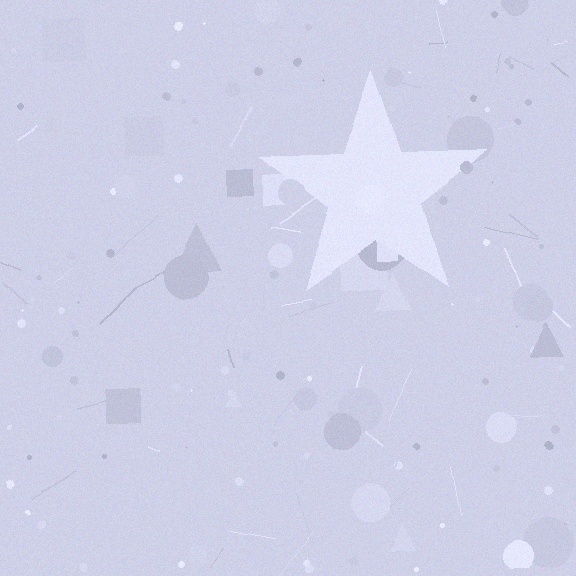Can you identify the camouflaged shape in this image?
The camouflaged shape is a star.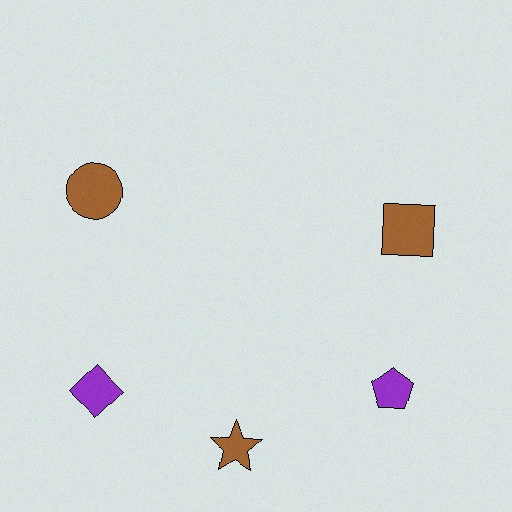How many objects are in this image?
There are 5 objects.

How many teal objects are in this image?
There are no teal objects.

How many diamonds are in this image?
There is 1 diamond.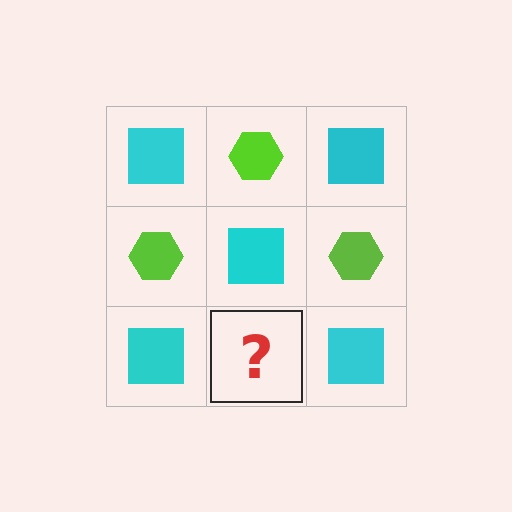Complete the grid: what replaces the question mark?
The question mark should be replaced with a lime hexagon.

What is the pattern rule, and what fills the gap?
The rule is that it alternates cyan square and lime hexagon in a checkerboard pattern. The gap should be filled with a lime hexagon.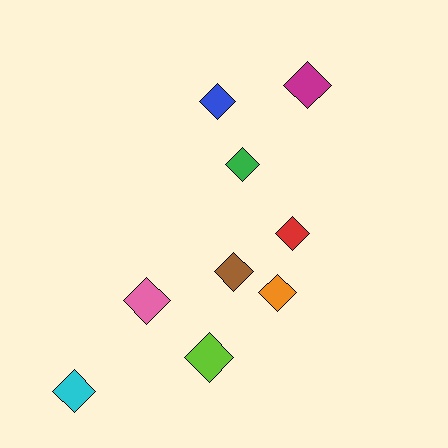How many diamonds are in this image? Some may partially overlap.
There are 9 diamonds.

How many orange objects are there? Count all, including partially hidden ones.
There is 1 orange object.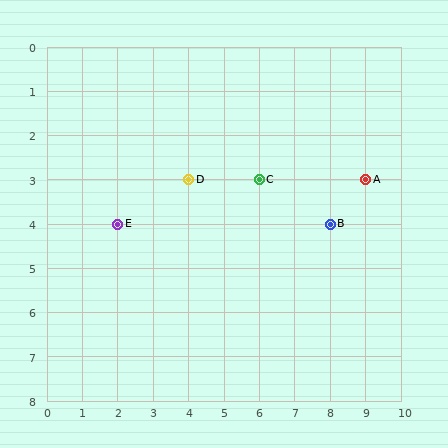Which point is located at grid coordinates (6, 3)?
Point C is at (6, 3).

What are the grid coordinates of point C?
Point C is at grid coordinates (6, 3).